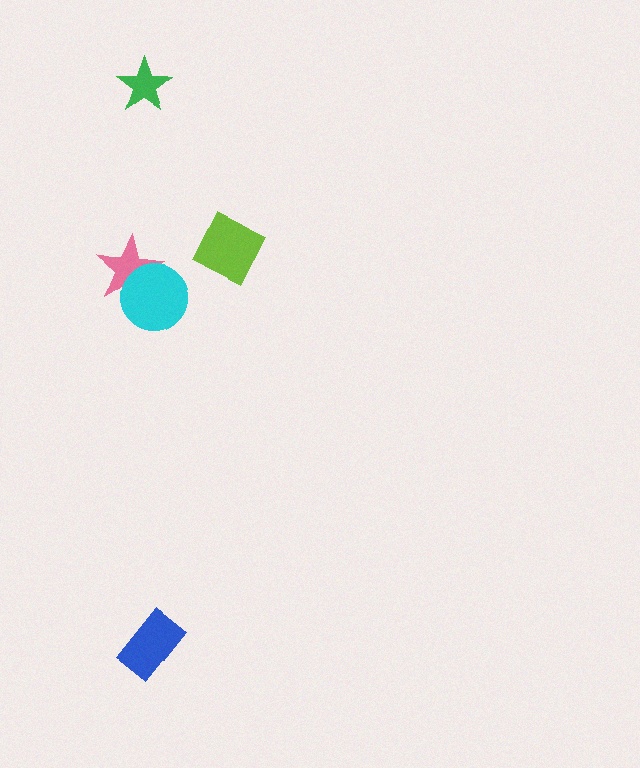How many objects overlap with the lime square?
0 objects overlap with the lime square.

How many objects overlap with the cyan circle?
1 object overlaps with the cyan circle.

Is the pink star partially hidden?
Yes, it is partially covered by another shape.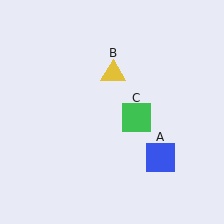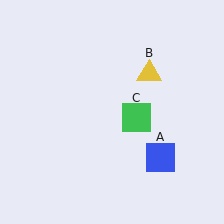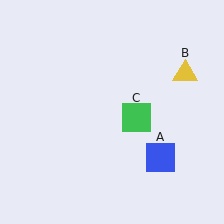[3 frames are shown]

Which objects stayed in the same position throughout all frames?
Blue square (object A) and green square (object C) remained stationary.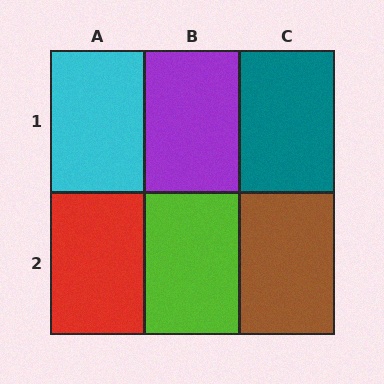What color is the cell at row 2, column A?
Red.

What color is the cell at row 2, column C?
Brown.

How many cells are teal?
1 cell is teal.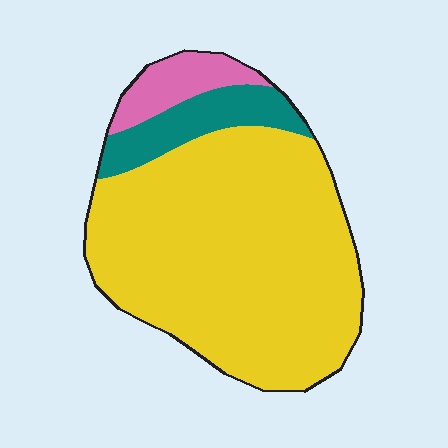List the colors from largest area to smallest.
From largest to smallest: yellow, teal, pink.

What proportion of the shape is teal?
Teal covers 12% of the shape.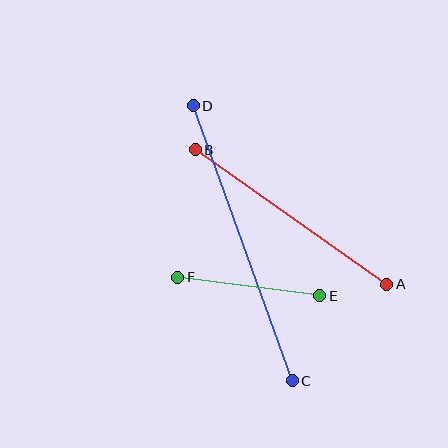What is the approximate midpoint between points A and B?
The midpoint is at approximately (291, 217) pixels.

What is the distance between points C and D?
The distance is approximately 293 pixels.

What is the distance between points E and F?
The distance is approximately 143 pixels.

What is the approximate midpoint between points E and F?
The midpoint is at approximately (249, 286) pixels.